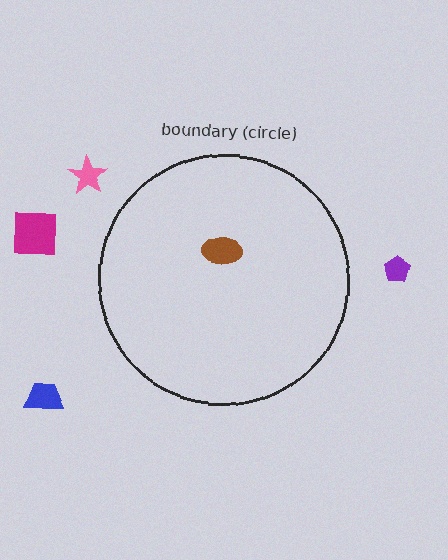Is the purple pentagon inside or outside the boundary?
Outside.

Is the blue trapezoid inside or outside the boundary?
Outside.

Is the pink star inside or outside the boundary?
Outside.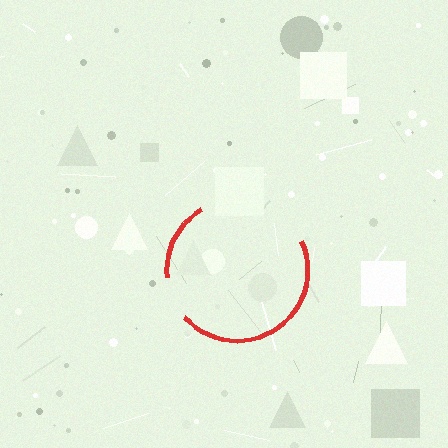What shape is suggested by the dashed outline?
The dashed outline suggests a circle.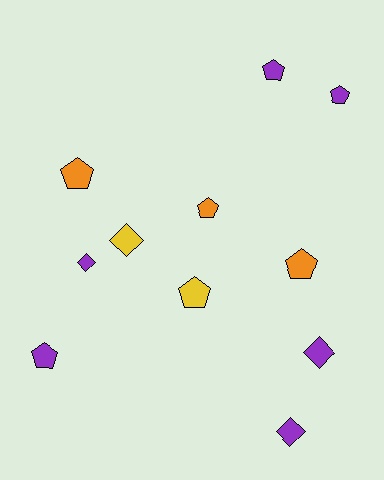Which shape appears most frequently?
Pentagon, with 7 objects.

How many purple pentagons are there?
There are 3 purple pentagons.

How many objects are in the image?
There are 11 objects.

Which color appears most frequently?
Purple, with 6 objects.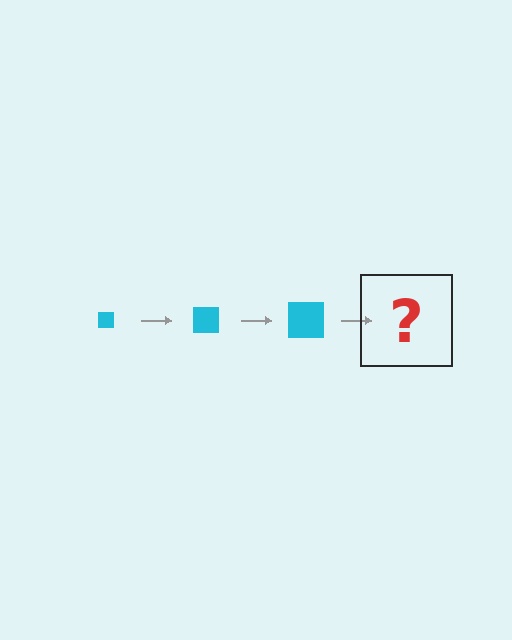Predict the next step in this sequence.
The next step is a cyan square, larger than the previous one.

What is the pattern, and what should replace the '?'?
The pattern is that the square gets progressively larger each step. The '?' should be a cyan square, larger than the previous one.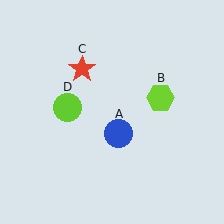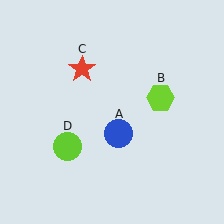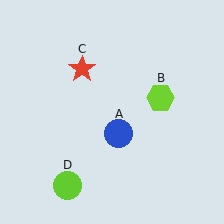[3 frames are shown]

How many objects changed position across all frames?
1 object changed position: lime circle (object D).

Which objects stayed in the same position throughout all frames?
Blue circle (object A) and lime hexagon (object B) and red star (object C) remained stationary.